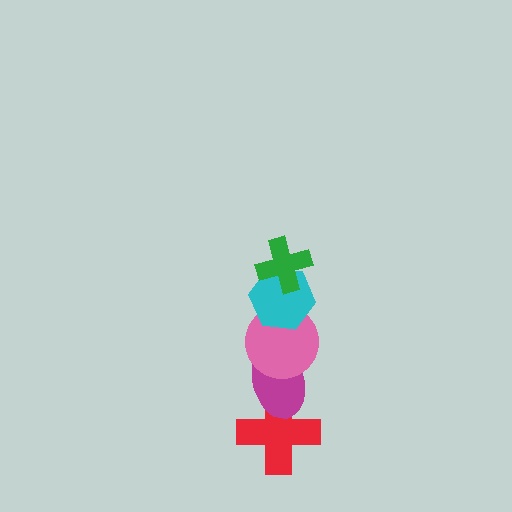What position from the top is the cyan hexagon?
The cyan hexagon is 2nd from the top.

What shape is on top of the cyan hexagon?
The green cross is on top of the cyan hexagon.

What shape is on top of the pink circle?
The cyan hexagon is on top of the pink circle.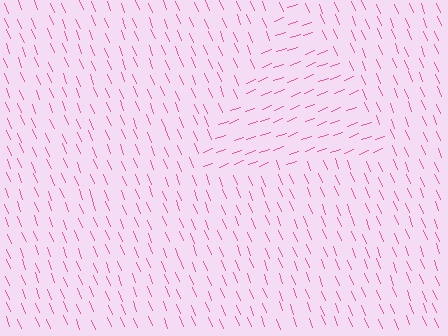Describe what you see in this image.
The image is filled with small pink line segments. A triangle region in the image has lines oriented differently from the surrounding lines, creating a visible texture boundary.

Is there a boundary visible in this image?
Yes, there is a texture boundary formed by a change in line orientation.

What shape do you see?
I see a triangle.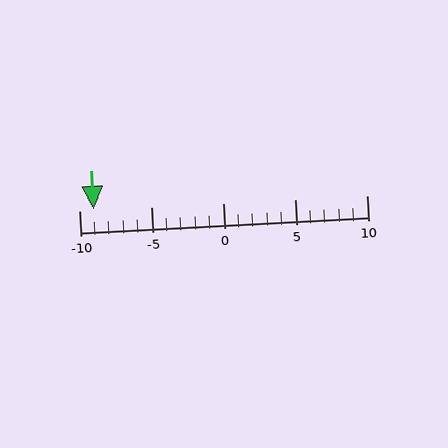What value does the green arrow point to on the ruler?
The green arrow points to approximately -9.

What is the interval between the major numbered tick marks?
The major tick marks are spaced 5 units apart.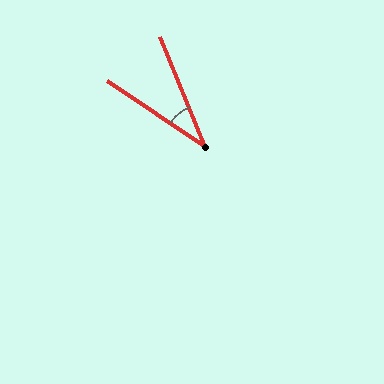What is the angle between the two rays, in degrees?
Approximately 34 degrees.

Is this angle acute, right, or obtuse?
It is acute.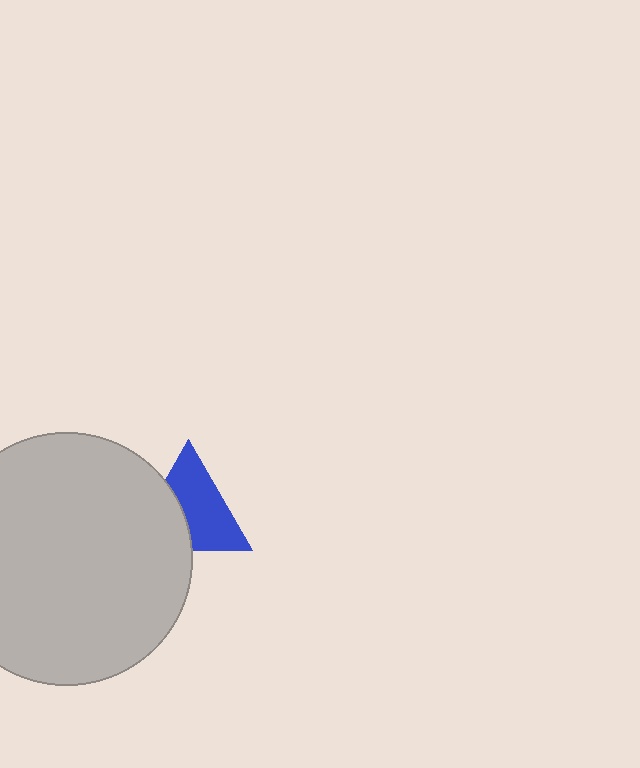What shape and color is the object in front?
The object in front is a light gray circle.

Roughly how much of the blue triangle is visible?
About half of it is visible (roughly 62%).